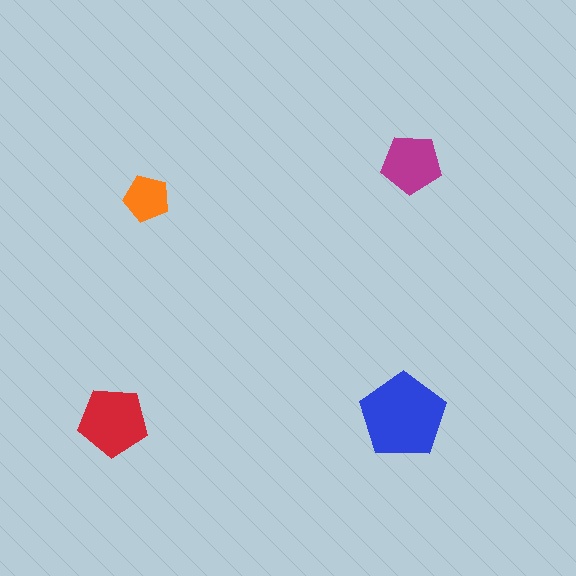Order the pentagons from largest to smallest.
the blue one, the red one, the magenta one, the orange one.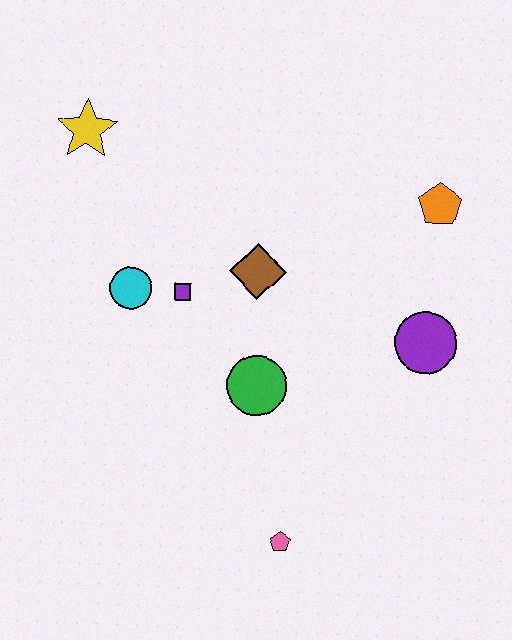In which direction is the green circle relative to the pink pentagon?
The green circle is above the pink pentagon.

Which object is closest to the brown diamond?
The purple square is closest to the brown diamond.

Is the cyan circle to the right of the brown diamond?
No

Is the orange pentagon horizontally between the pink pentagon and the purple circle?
No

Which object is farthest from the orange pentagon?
The pink pentagon is farthest from the orange pentagon.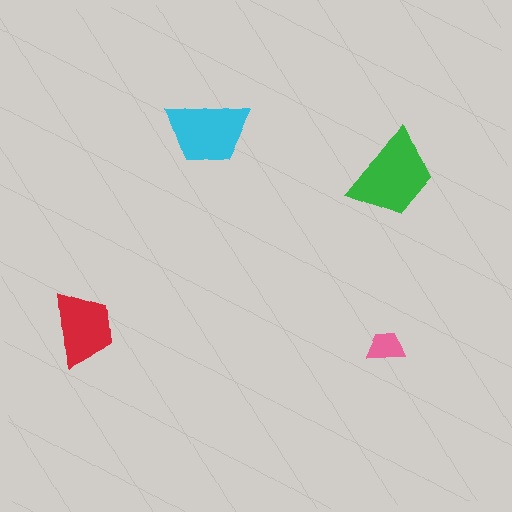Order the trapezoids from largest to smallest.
the green one, the cyan one, the red one, the pink one.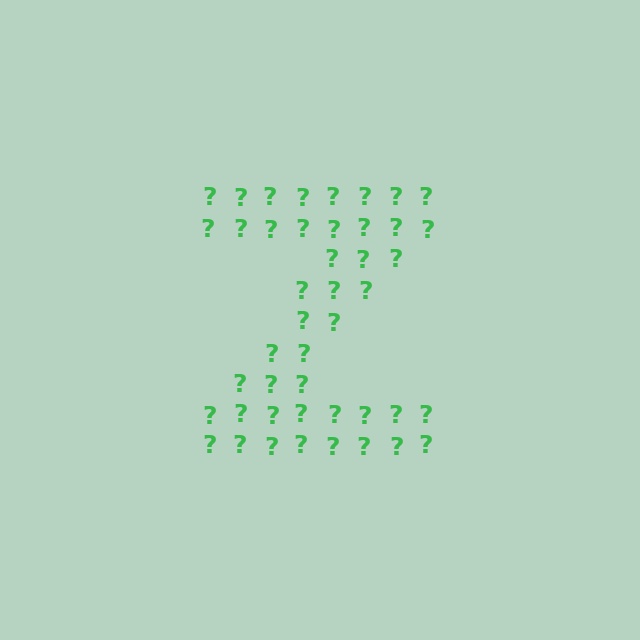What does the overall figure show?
The overall figure shows the letter Z.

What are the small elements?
The small elements are question marks.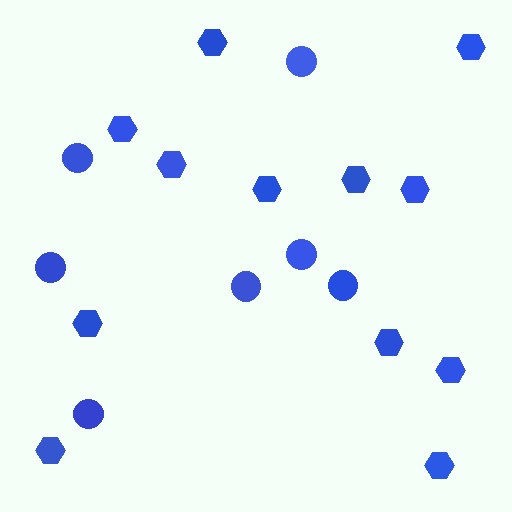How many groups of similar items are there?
There are 2 groups: one group of hexagons (12) and one group of circles (7).